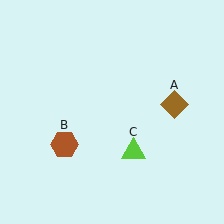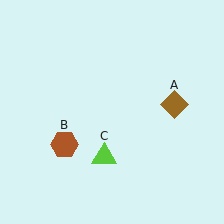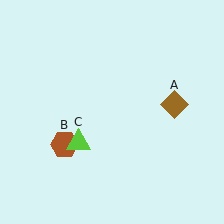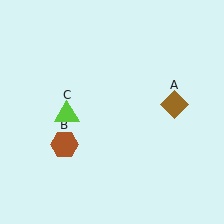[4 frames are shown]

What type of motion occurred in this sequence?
The lime triangle (object C) rotated clockwise around the center of the scene.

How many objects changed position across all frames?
1 object changed position: lime triangle (object C).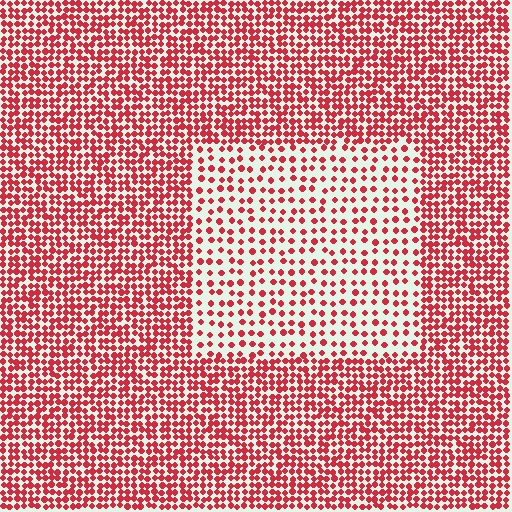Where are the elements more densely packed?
The elements are more densely packed outside the rectangle boundary.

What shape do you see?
I see a rectangle.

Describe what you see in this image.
The image contains small red elements arranged at two different densities. A rectangle-shaped region is visible where the elements are less densely packed than the surrounding area.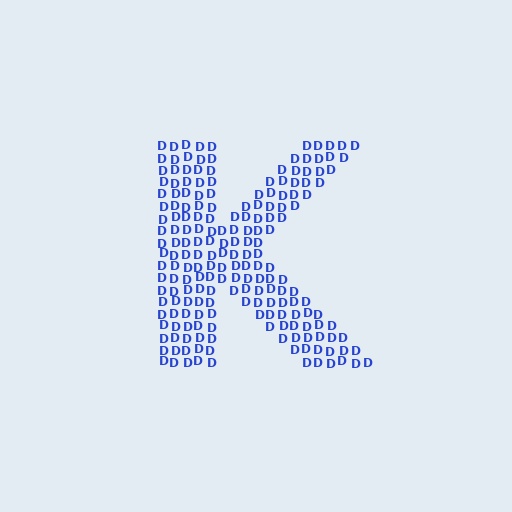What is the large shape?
The large shape is the letter K.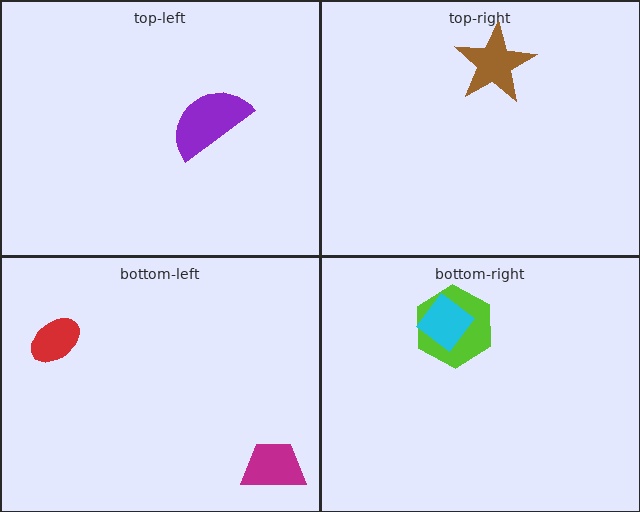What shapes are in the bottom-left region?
The magenta trapezoid, the red ellipse.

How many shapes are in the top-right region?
1.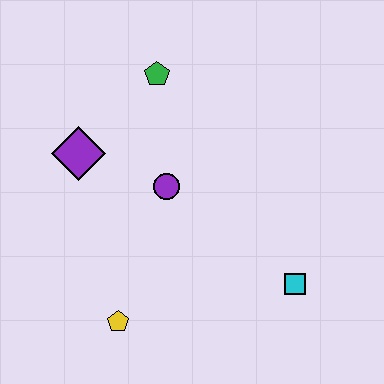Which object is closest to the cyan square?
The purple circle is closest to the cyan square.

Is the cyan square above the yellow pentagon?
Yes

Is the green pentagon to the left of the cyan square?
Yes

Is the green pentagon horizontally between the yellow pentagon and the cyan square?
Yes